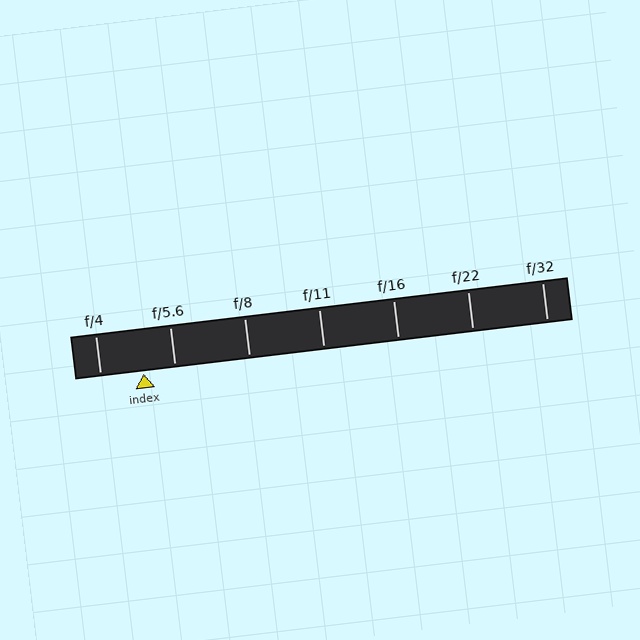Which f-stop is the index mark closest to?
The index mark is closest to f/5.6.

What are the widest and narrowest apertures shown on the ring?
The widest aperture shown is f/4 and the narrowest is f/32.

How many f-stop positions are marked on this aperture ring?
There are 7 f-stop positions marked.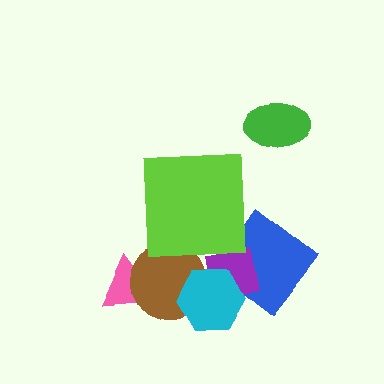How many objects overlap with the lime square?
0 objects overlap with the lime square.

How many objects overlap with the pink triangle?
1 object overlaps with the pink triangle.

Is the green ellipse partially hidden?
No, no other shape covers it.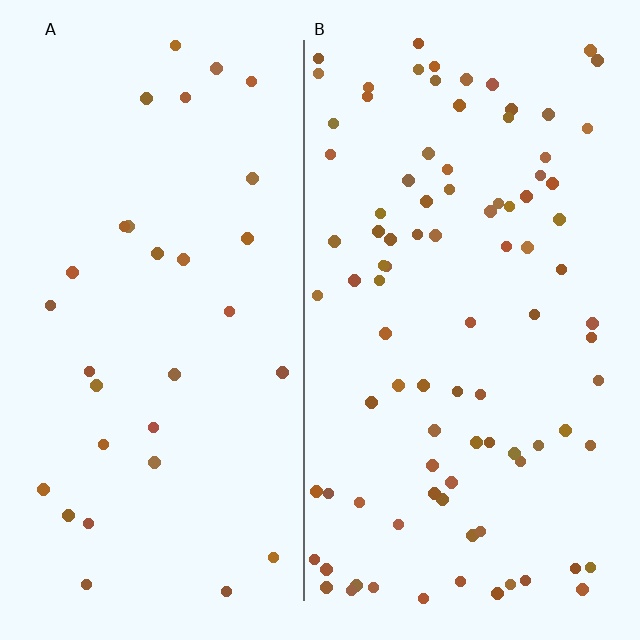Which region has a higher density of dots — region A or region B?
B (the right).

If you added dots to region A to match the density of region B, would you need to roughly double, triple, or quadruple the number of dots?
Approximately triple.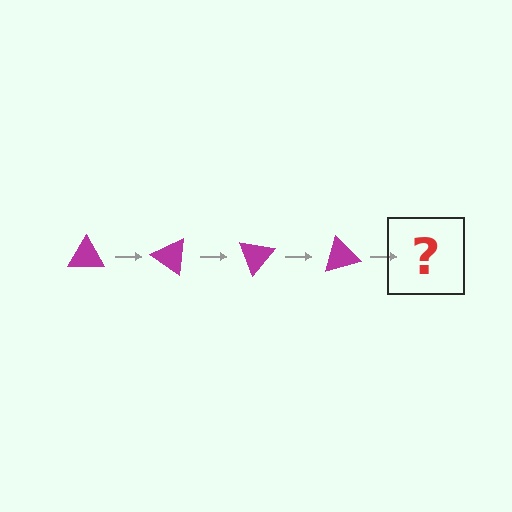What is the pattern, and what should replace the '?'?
The pattern is that the triangle rotates 35 degrees each step. The '?' should be a magenta triangle rotated 140 degrees.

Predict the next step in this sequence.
The next step is a magenta triangle rotated 140 degrees.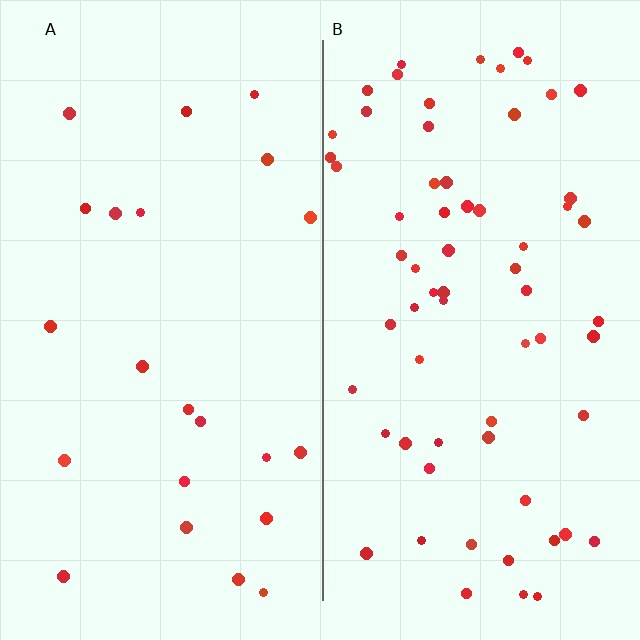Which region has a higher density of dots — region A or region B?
B (the right).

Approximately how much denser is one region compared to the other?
Approximately 2.9× — region B over region A.